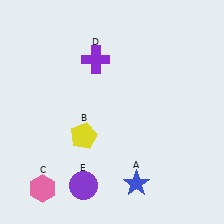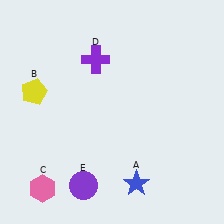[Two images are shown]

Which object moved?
The yellow pentagon (B) moved left.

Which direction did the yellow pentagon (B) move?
The yellow pentagon (B) moved left.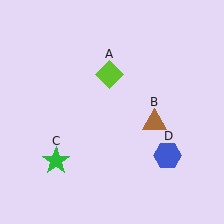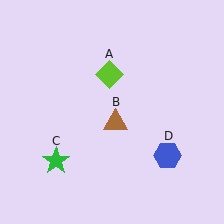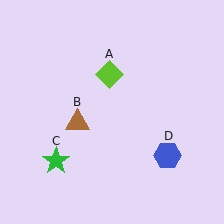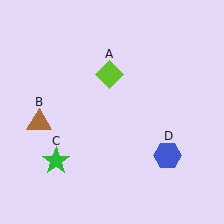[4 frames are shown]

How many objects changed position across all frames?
1 object changed position: brown triangle (object B).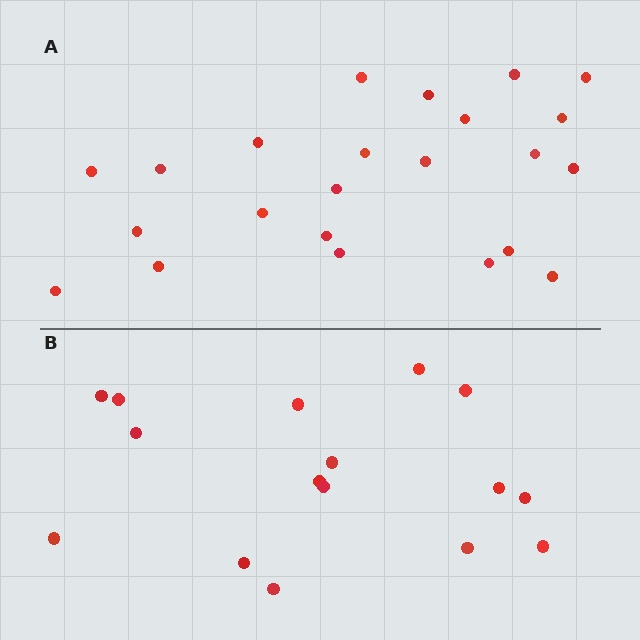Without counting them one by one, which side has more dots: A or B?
Region A (the top region) has more dots.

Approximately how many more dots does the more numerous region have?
Region A has roughly 8 or so more dots than region B.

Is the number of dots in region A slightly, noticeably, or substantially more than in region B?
Region A has noticeably more, but not dramatically so. The ratio is roughly 1.4 to 1.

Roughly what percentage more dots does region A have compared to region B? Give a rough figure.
About 45% more.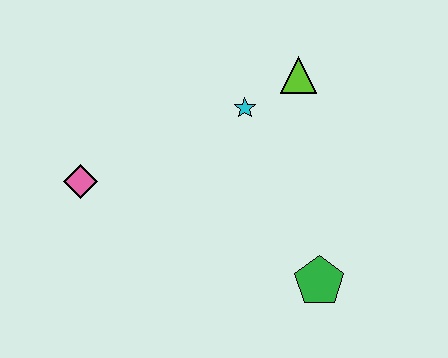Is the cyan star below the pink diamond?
No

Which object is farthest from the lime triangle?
The pink diamond is farthest from the lime triangle.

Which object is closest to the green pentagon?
The cyan star is closest to the green pentagon.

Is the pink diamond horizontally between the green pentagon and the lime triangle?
No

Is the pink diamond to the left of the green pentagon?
Yes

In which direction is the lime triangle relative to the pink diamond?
The lime triangle is to the right of the pink diamond.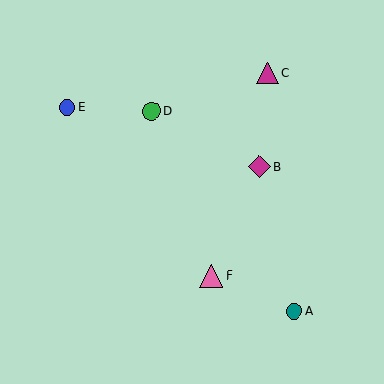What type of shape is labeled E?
Shape E is a blue circle.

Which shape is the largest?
The pink triangle (labeled F) is the largest.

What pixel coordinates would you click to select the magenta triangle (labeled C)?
Click at (268, 73) to select the magenta triangle C.